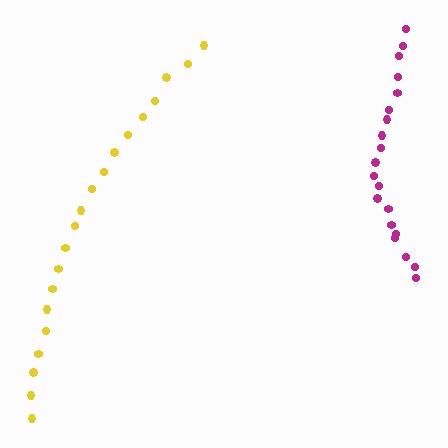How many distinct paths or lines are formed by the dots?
There are 2 distinct paths.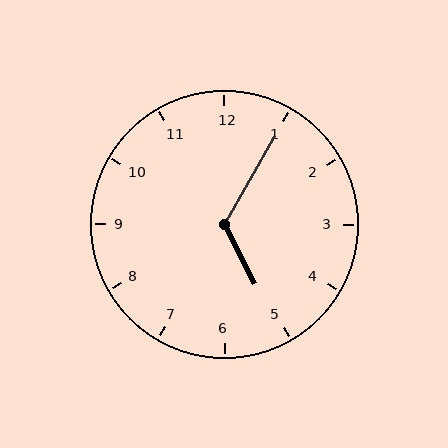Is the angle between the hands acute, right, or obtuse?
It is obtuse.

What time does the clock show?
5:05.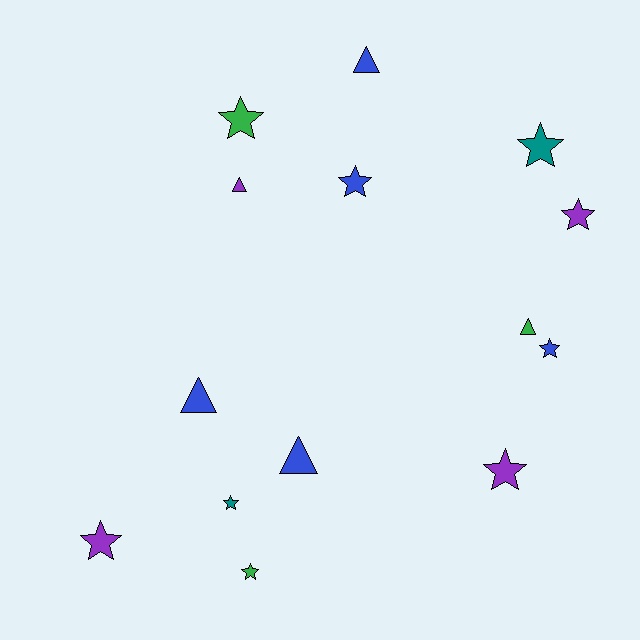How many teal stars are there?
There are 2 teal stars.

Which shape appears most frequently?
Star, with 9 objects.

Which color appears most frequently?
Blue, with 5 objects.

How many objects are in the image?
There are 14 objects.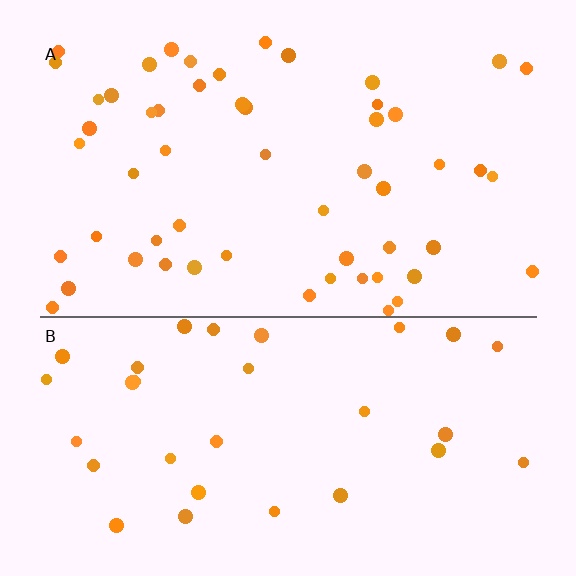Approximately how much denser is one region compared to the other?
Approximately 1.7× — region A over region B.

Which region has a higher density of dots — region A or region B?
A (the top).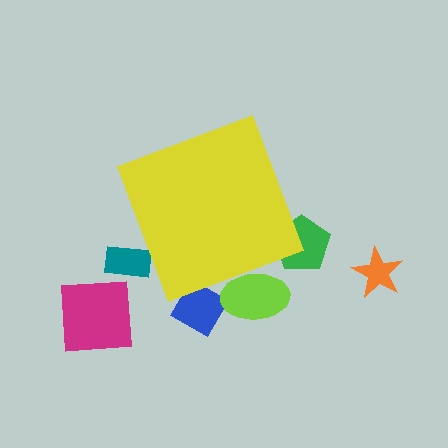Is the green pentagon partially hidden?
Yes, the green pentagon is partially hidden behind the yellow diamond.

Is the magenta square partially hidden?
No, the magenta square is fully visible.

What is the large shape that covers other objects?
A yellow diamond.